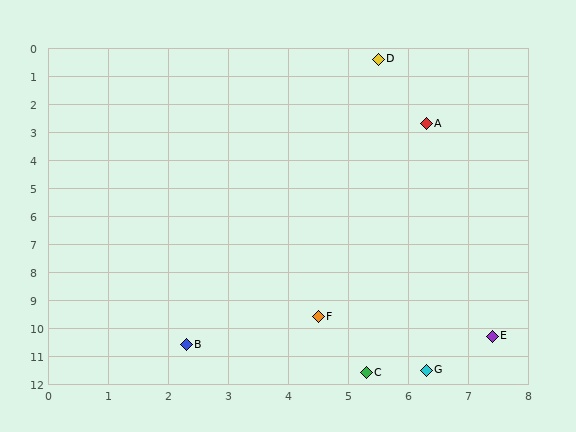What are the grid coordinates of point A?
Point A is at approximately (6.3, 2.7).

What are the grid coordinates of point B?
Point B is at approximately (2.3, 10.6).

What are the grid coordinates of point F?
Point F is at approximately (4.5, 9.6).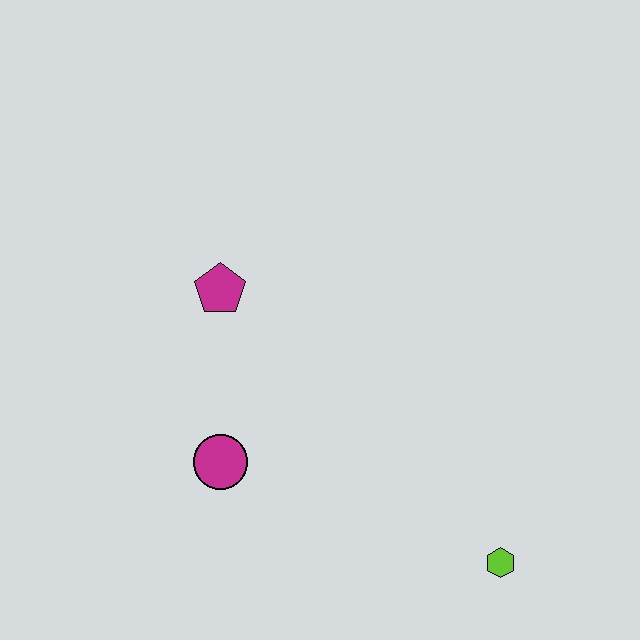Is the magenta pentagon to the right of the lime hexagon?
No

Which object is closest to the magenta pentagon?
The magenta circle is closest to the magenta pentagon.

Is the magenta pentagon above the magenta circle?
Yes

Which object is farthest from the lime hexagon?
The magenta pentagon is farthest from the lime hexagon.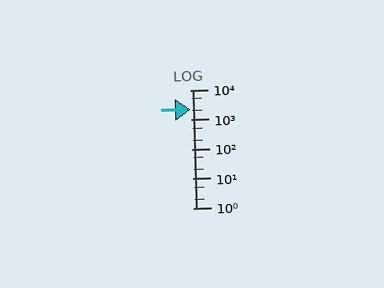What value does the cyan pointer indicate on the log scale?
The pointer indicates approximately 2200.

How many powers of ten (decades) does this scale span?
The scale spans 4 decades, from 1 to 10000.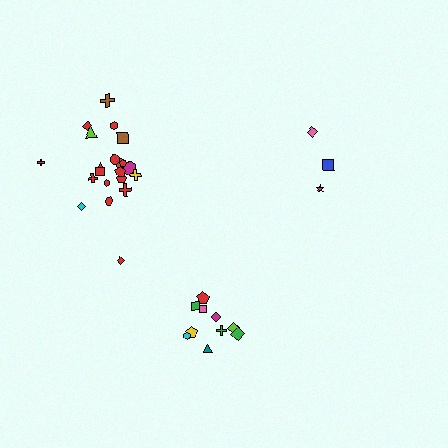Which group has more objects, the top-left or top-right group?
The top-left group.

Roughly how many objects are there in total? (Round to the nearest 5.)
Roughly 35 objects in total.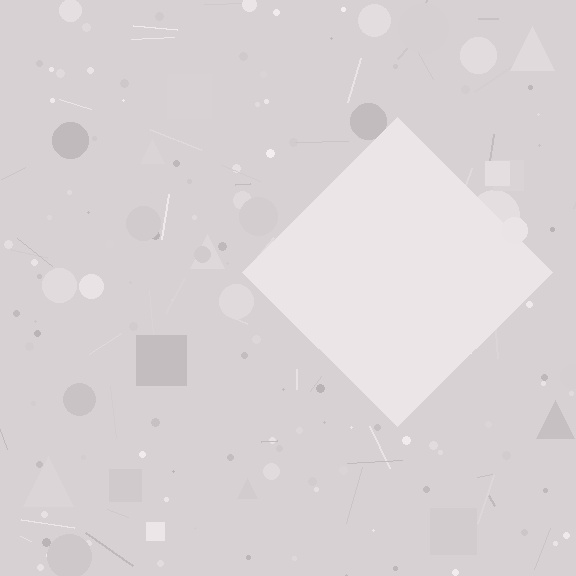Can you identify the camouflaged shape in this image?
The camouflaged shape is a diamond.